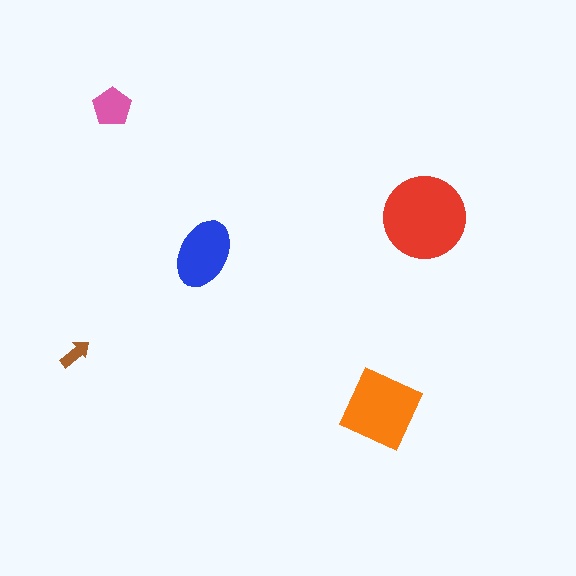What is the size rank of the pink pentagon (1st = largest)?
4th.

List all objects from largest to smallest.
The red circle, the orange diamond, the blue ellipse, the pink pentagon, the brown arrow.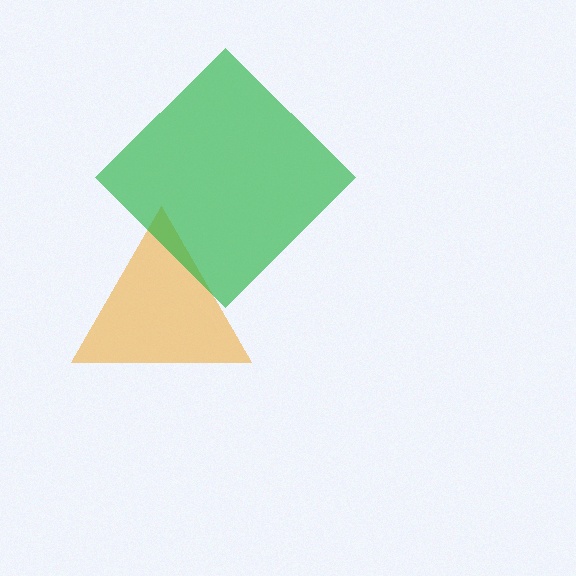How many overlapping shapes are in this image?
There are 2 overlapping shapes in the image.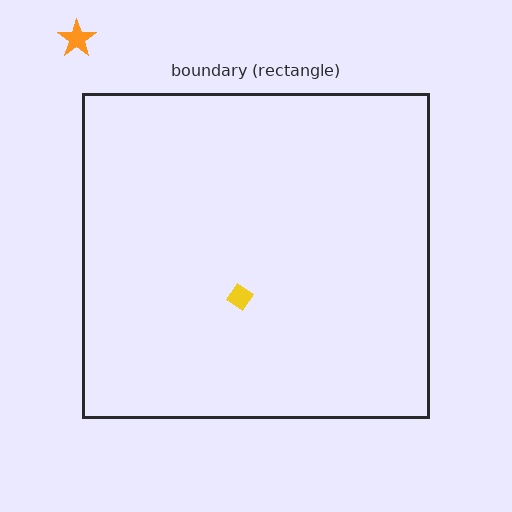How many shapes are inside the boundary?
1 inside, 1 outside.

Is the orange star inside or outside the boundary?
Outside.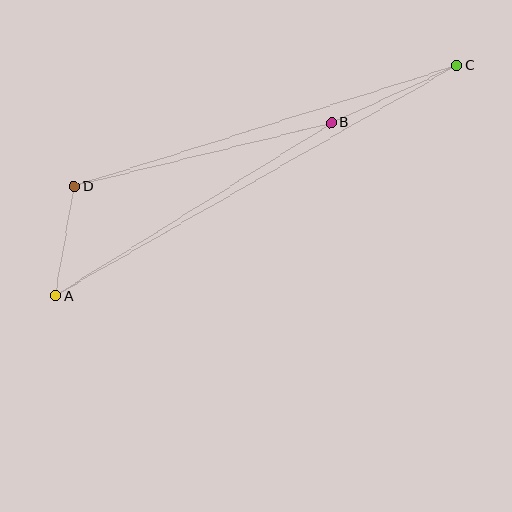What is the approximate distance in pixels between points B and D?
The distance between B and D is approximately 265 pixels.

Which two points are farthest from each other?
Points A and C are farthest from each other.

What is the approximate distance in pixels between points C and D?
The distance between C and D is approximately 401 pixels.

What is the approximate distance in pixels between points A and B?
The distance between A and B is approximately 326 pixels.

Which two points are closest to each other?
Points A and D are closest to each other.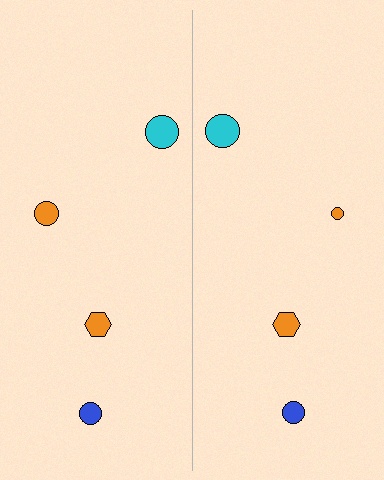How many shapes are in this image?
There are 8 shapes in this image.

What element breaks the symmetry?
The orange circle on the right side has a different size than its mirror counterpart.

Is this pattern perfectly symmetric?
No, the pattern is not perfectly symmetric. The orange circle on the right side has a different size than its mirror counterpart.